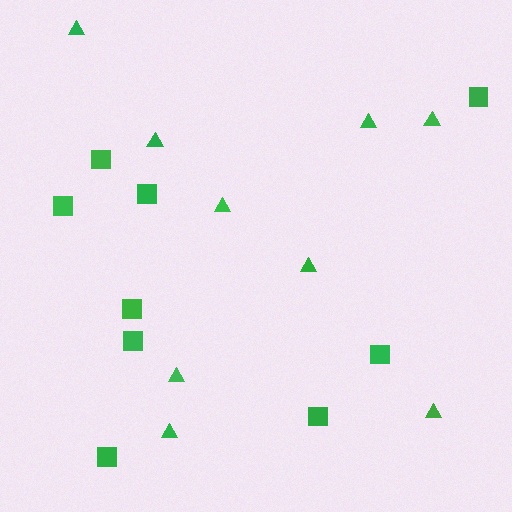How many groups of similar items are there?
There are 2 groups: one group of triangles (9) and one group of squares (9).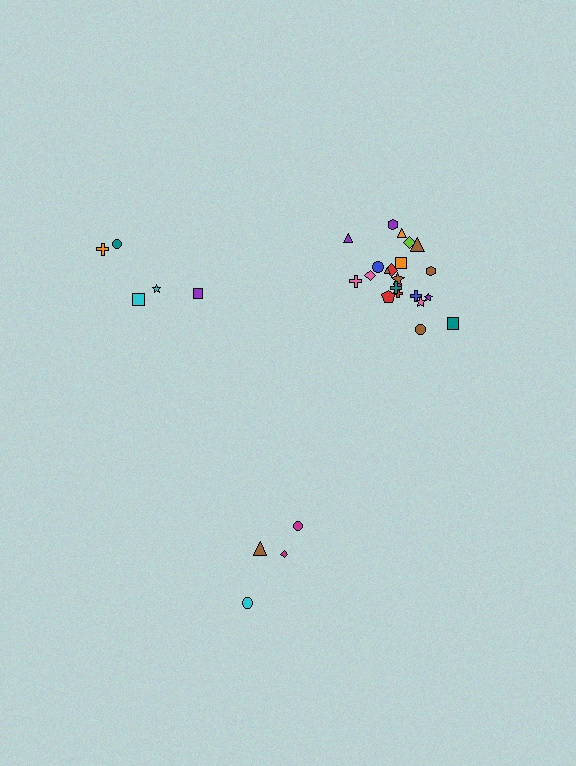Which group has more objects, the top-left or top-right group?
The top-right group.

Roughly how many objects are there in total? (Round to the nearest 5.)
Roughly 30 objects in total.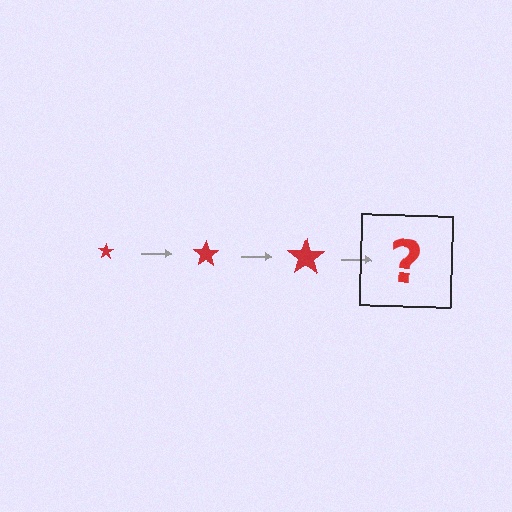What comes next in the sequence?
The next element should be a red star, larger than the previous one.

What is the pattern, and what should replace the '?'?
The pattern is that the star gets progressively larger each step. The '?' should be a red star, larger than the previous one.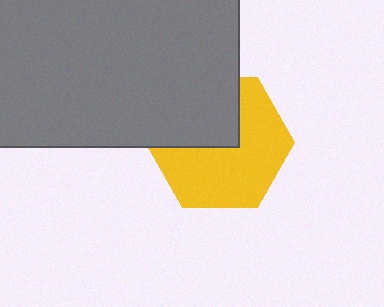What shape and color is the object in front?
The object in front is a gray rectangle.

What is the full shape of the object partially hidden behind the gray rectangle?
The partially hidden object is a yellow hexagon.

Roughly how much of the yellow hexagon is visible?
About half of it is visible (roughly 63%).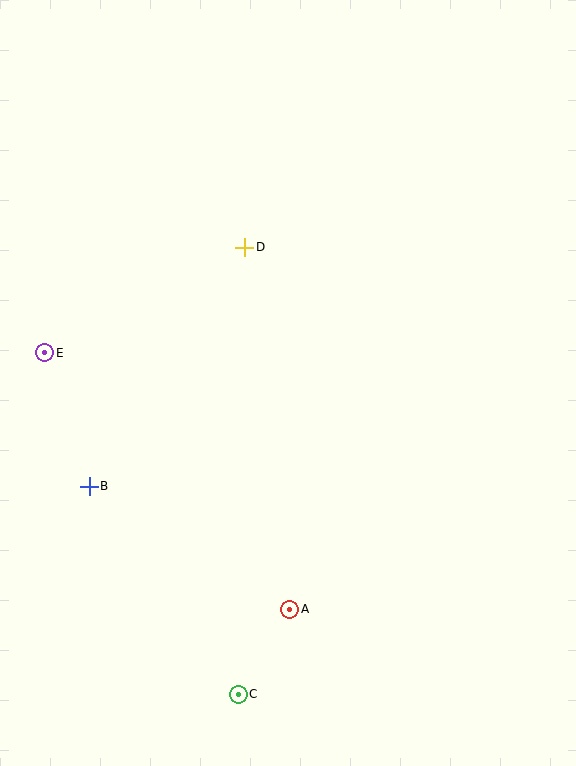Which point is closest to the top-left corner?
Point D is closest to the top-left corner.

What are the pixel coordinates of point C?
Point C is at (238, 694).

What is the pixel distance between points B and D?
The distance between B and D is 285 pixels.